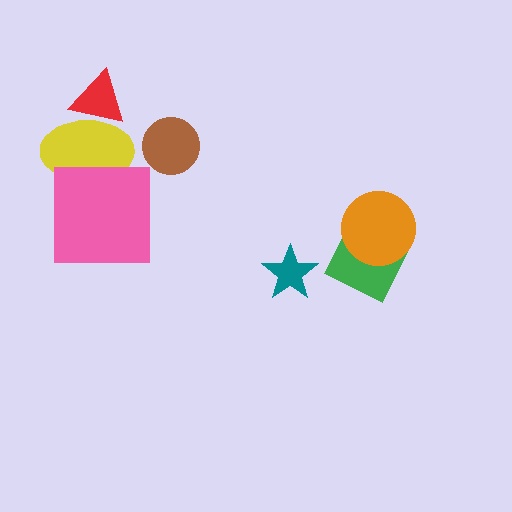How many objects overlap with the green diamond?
1 object overlaps with the green diamond.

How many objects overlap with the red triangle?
1 object overlaps with the red triangle.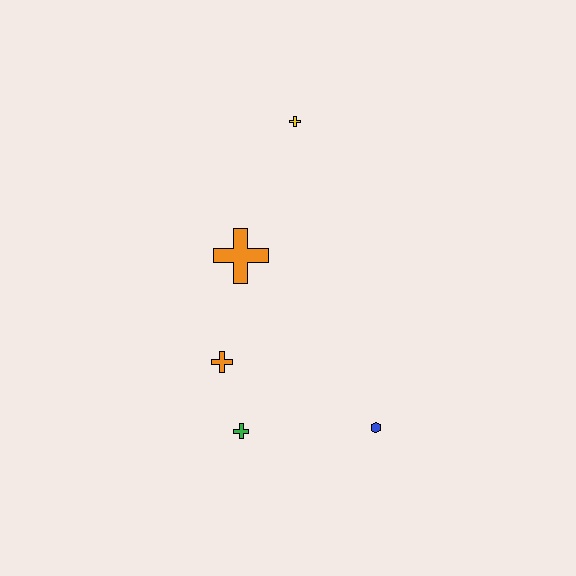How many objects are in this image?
There are 5 objects.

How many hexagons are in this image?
There is 1 hexagon.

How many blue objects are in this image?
There is 1 blue object.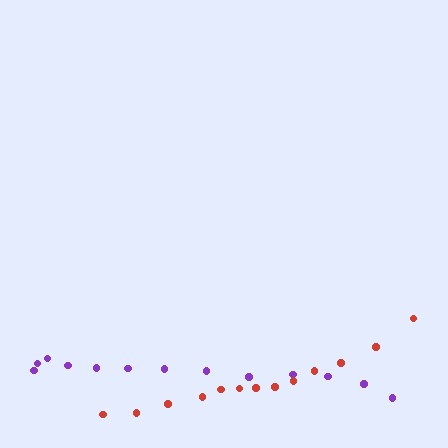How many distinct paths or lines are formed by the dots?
There are 2 distinct paths.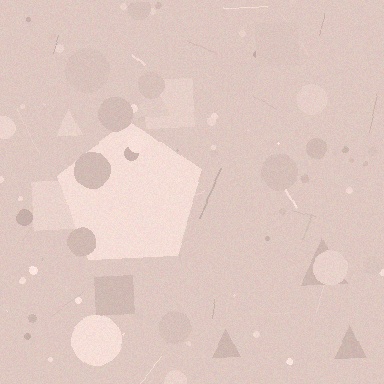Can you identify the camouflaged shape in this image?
The camouflaged shape is a pentagon.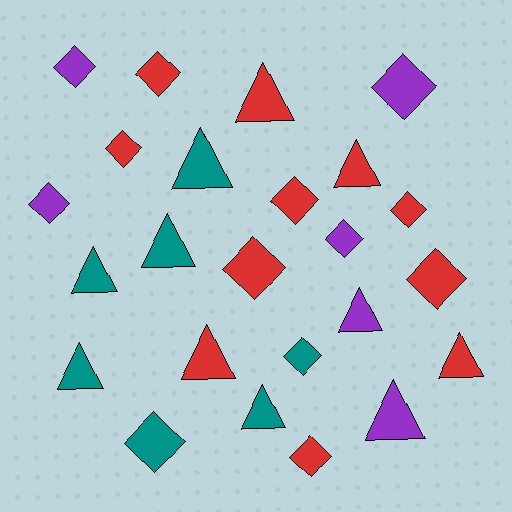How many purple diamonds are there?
There are 4 purple diamonds.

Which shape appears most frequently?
Diamond, with 13 objects.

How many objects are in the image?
There are 24 objects.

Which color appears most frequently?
Red, with 11 objects.